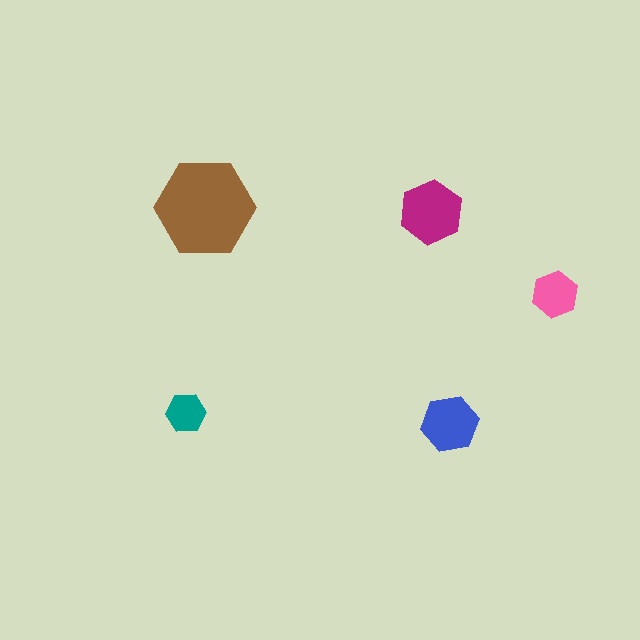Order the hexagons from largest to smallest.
the brown one, the magenta one, the blue one, the pink one, the teal one.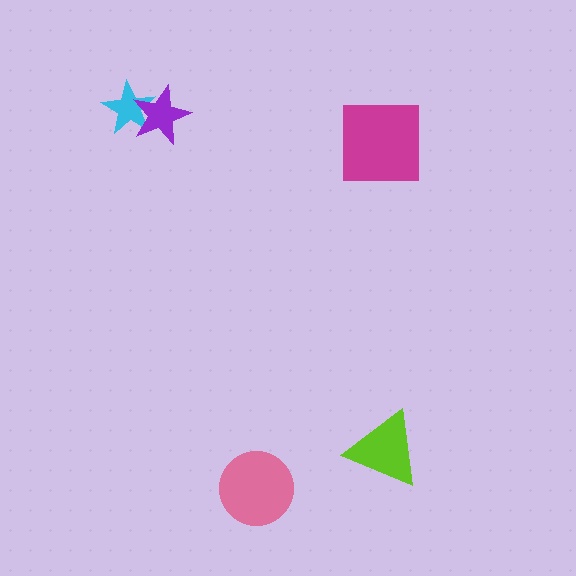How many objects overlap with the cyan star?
1 object overlaps with the cyan star.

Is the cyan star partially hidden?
Yes, it is partially covered by another shape.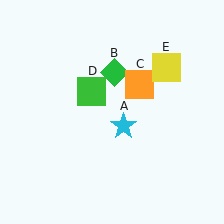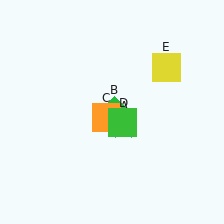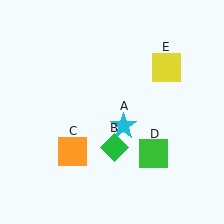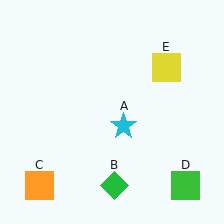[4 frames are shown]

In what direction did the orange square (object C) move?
The orange square (object C) moved down and to the left.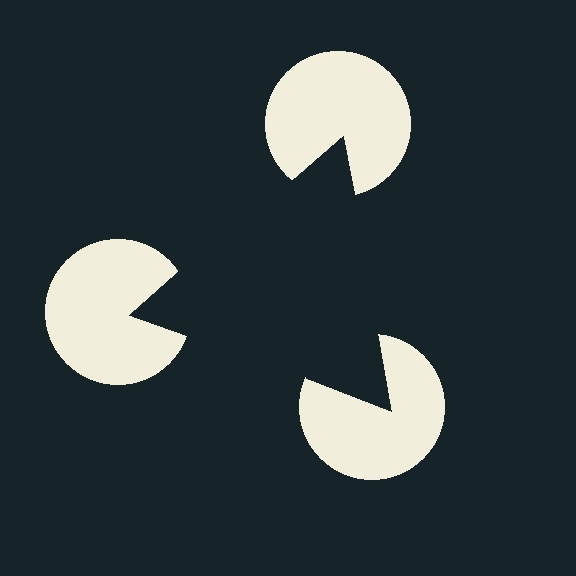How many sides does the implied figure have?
3 sides.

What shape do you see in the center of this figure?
An illusory triangle — its edges are inferred from the aligned wedge cuts in the pac-man discs, not physically drawn.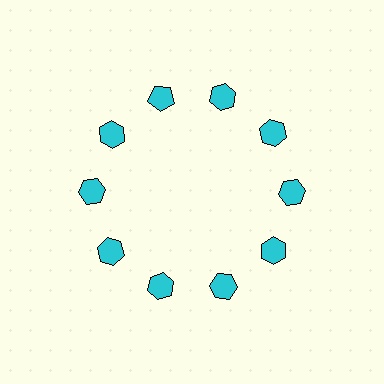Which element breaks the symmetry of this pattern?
The cyan pentagon at roughly the 11 o'clock position breaks the symmetry. All other shapes are cyan hexagons.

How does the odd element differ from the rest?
It has a different shape: pentagon instead of hexagon.